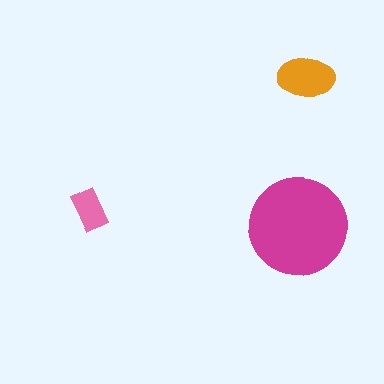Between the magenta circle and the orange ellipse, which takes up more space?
The magenta circle.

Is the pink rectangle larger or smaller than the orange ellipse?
Smaller.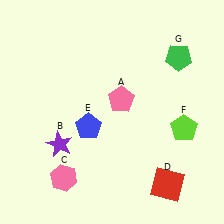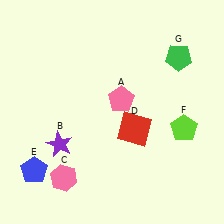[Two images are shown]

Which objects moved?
The objects that moved are: the red square (D), the blue pentagon (E).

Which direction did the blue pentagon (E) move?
The blue pentagon (E) moved left.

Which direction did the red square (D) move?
The red square (D) moved up.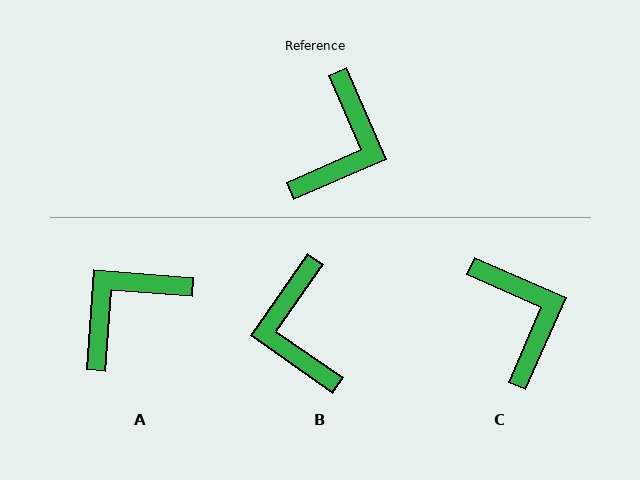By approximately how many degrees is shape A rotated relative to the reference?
Approximately 152 degrees counter-clockwise.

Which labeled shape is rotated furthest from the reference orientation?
A, about 152 degrees away.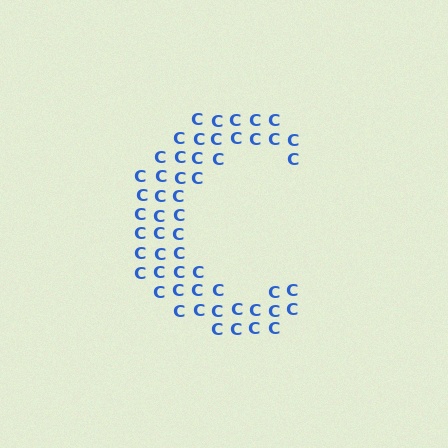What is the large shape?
The large shape is the letter C.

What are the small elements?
The small elements are letter C's.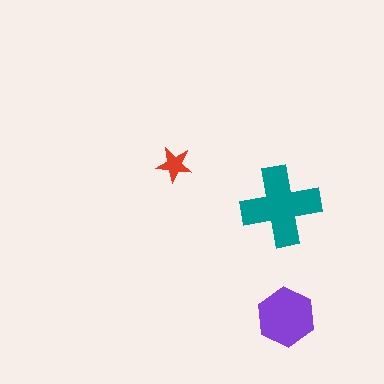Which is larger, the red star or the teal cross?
The teal cross.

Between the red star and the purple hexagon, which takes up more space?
The purple hexagon.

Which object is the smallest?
The red star.